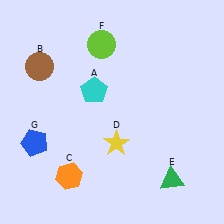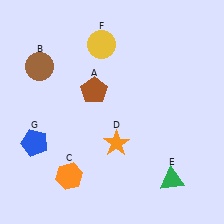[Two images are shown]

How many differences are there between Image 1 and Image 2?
There are 3 differences between the two images.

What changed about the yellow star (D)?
In Image 1, D is yellow. In Image 2, it changed to orange.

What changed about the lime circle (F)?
In Image 1, F is lime. In Image 2, it changed to yellow.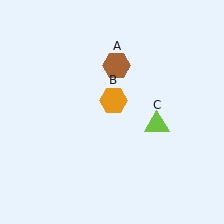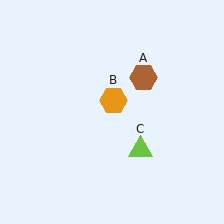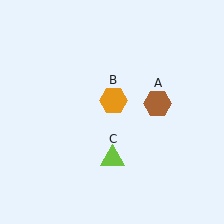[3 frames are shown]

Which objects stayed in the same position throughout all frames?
Orange hexagon (object B) remained stationary.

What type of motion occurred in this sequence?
The brown hexagon (object A), lime triangle (object C) rotated clockwise around the center of the scene.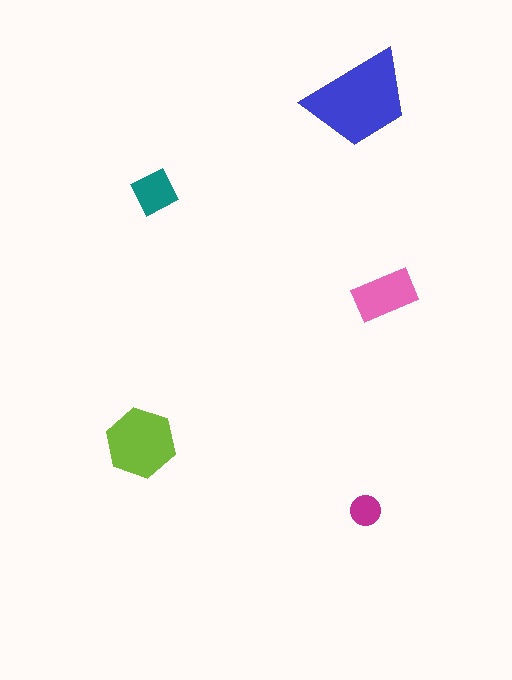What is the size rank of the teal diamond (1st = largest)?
4th.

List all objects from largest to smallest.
The blue trapezoid, the lime hexagon, the pink rectangle, the teal diamond, the magenta circle.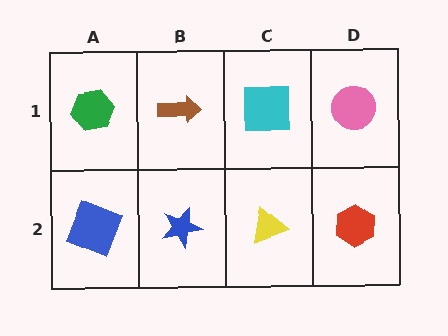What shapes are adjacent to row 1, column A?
A blue square (row 2, column A), a brown arrow (row 1, column B).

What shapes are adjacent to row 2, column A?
A green hexagon (row 1, column A), a blue star (row 2, column B).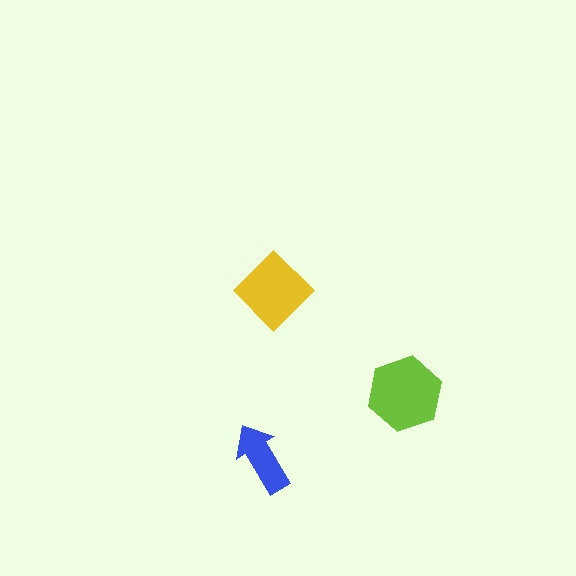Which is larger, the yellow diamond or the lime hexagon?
The lime hexagon.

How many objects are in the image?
There are 3 objects in the image.